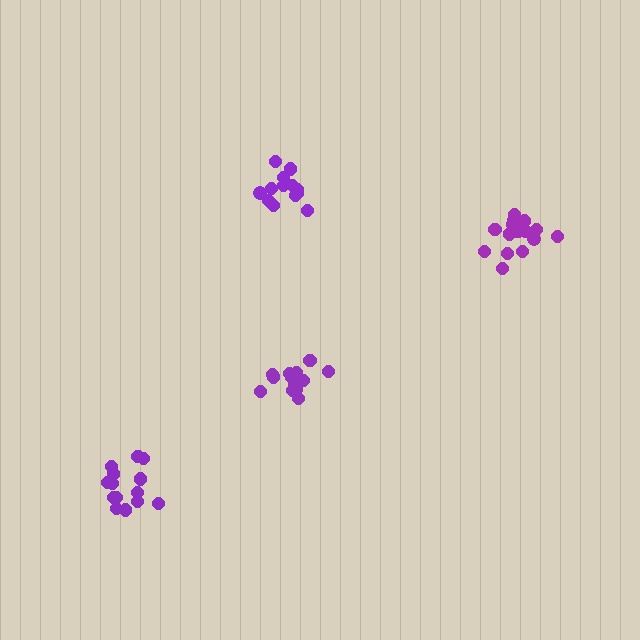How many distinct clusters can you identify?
There are 4 distinct clusters.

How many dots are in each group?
Group 1: 14 dots, Group 2: 14 dots, Group 3: 16 dots, Group 4: 13 dots (57 total).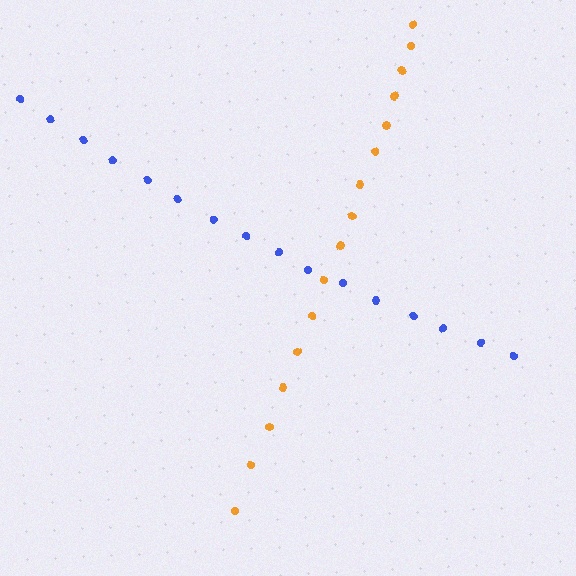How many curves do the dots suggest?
There are 2 distinct paths.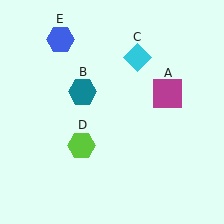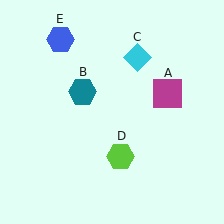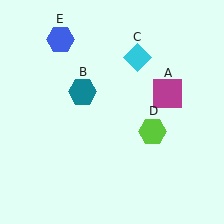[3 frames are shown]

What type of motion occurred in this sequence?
The lime hexagon (object D) rotated counterclockwise around the center of the scene.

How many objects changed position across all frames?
1 object changed position: lime hexagon (object D).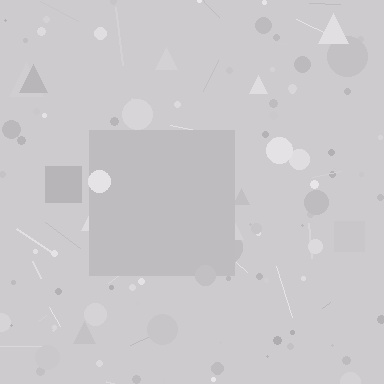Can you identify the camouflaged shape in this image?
The camouflaged shape is a square.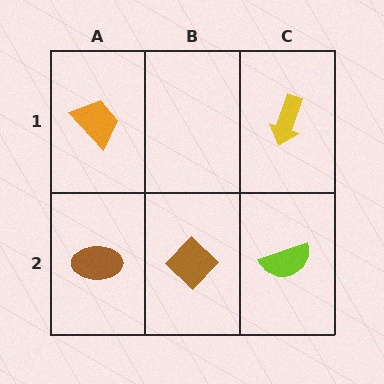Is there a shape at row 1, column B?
No, that cell is empty.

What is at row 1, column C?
A yellow arrow.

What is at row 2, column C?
A lime semicircle.